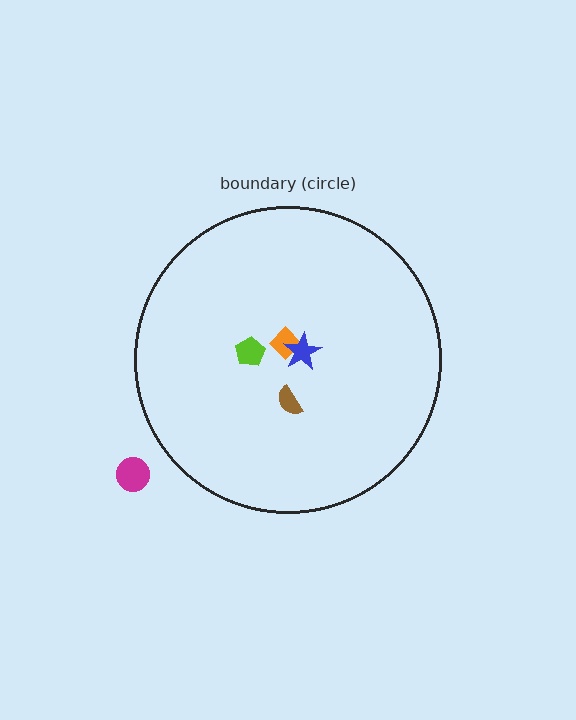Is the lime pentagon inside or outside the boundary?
Inside.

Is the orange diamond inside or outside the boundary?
Inside.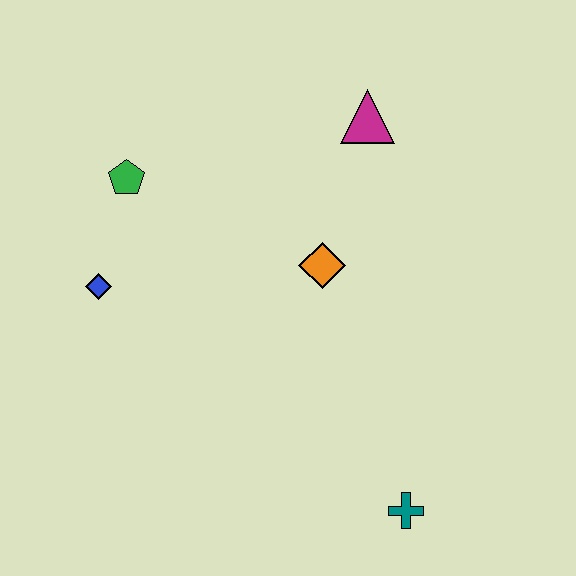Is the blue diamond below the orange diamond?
Yes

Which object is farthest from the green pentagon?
The teal cross is farthest from the green pentagon.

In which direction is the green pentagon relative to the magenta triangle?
The green pentagon is to the left of the magenta triangle.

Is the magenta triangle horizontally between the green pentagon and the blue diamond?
No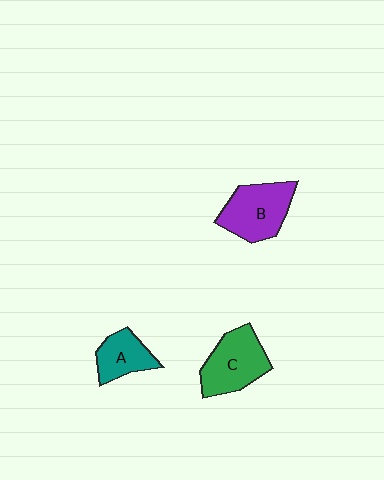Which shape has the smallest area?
Shape A (teal).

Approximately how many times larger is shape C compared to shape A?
Approximately 1.5 times.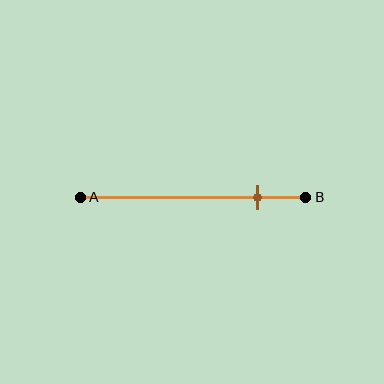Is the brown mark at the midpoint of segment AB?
No, the mark is at about 80% from A, not at the 50% midpoint.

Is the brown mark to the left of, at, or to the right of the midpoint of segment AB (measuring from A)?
The brown mark is to the right of the midpoint of segment AB.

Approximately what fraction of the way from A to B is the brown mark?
The brown mark is approximately 80% of the way from A to B.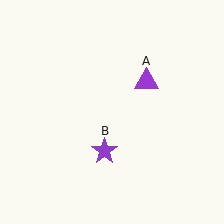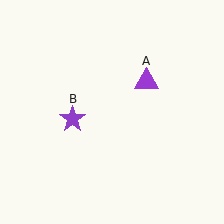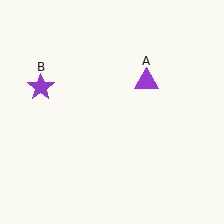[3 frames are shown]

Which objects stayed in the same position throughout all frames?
Purple triangle (object A) remained stationary.